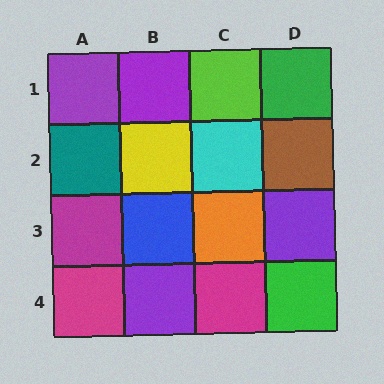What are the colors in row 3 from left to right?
Magenta, blue, orange, purple.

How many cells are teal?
1 cell is teal.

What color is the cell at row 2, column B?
Yellow.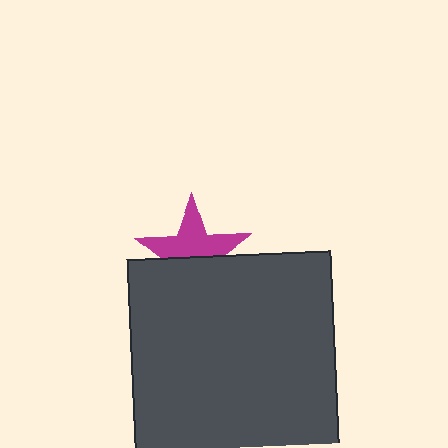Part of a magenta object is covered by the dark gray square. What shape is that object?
It is a star.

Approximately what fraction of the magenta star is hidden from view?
Roughly 43% of the magenta star is hidden behind the dark gray square.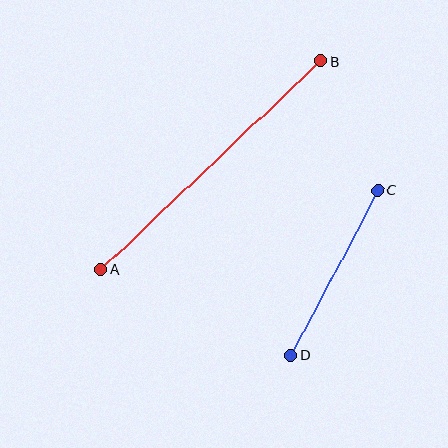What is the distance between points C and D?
The distance is approximately 187 pixels.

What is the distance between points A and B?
The distance is approximately 303 pixels.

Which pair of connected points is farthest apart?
Points A and B are farthest apart.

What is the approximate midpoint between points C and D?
The midpoint is at approximately (334, 273) pixels.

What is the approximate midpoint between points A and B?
The midpoint is at approximately (211, 165) pixels.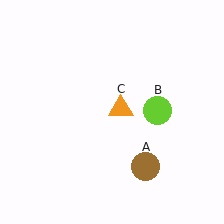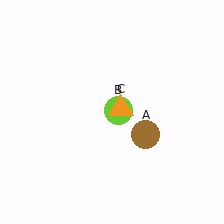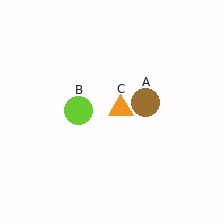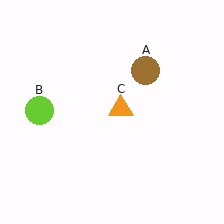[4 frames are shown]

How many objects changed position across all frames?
2 objects changed position: brown circle (object A), lime circle (object B).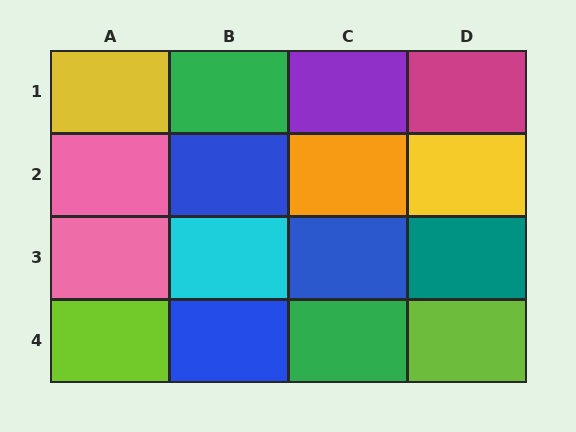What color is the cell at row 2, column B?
Blue.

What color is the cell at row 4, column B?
Blue.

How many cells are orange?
1 cell is orange.